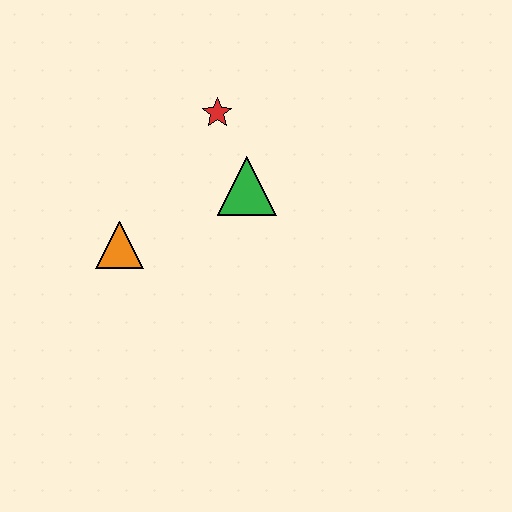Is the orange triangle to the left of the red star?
Yes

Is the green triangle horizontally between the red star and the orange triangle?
No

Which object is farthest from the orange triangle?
The red star is farthest from the orange triangle.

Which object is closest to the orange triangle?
The green triangle is closest to the orange triangle.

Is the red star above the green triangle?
Yes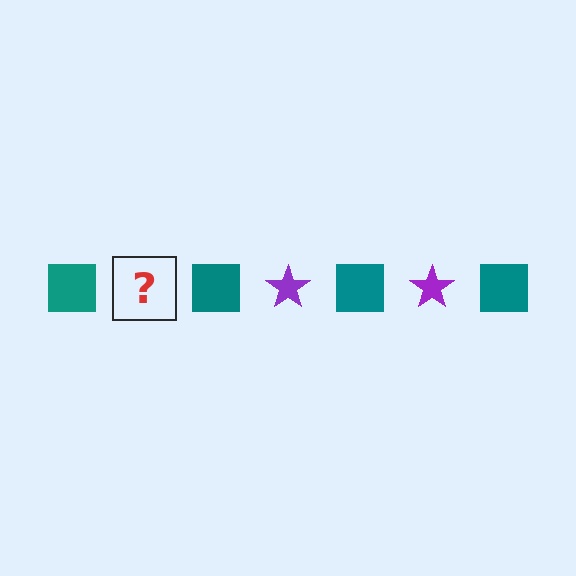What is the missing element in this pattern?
The missing element is a purple star.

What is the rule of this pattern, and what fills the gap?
The rule is that the pattern alternates between teal square and purple star. The gap should be filled with a purple star.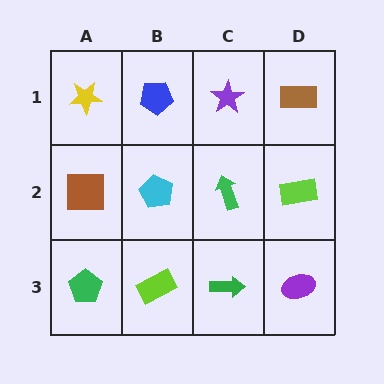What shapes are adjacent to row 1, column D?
A lime rectangle (row 2, column D), a purple star (row 1, column C).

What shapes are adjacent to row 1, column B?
A cyan pentagon (row 2, column B), a yellow star (row 1, column A), a purple star (row 1, column C).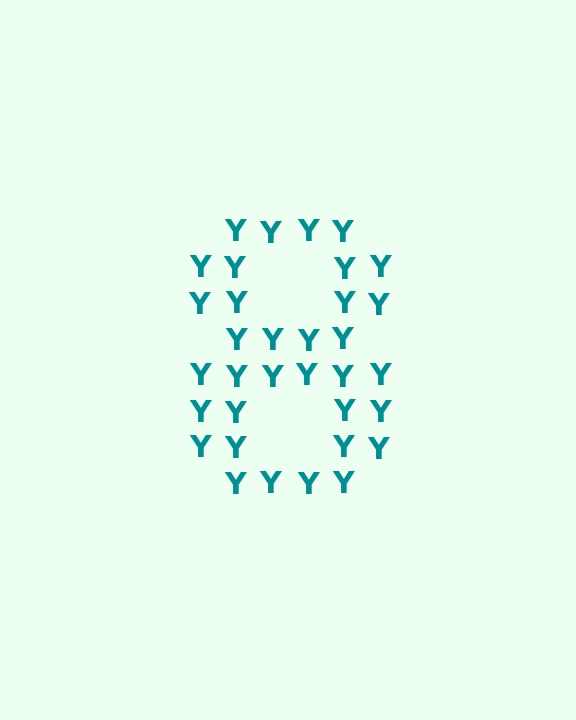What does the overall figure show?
The overall figure shows the digit 8.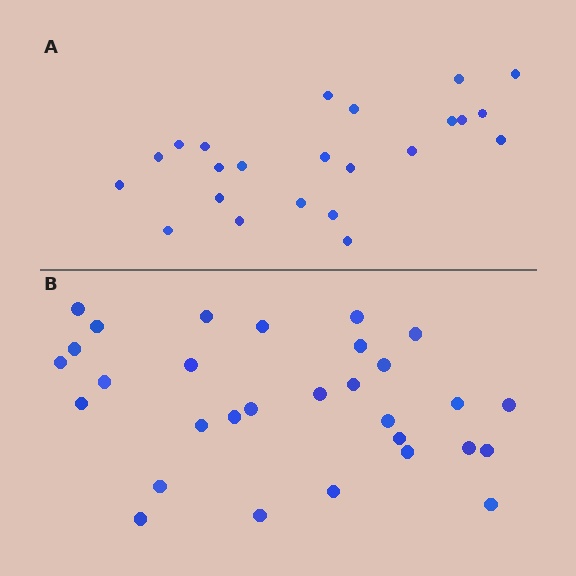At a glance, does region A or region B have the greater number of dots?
Region B (the bottom region) has more dots.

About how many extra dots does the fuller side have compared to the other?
Region B has roughly 8 or so more dots than region A.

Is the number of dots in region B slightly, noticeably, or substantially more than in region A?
Region B has noticeably more, but not dramatically so. The ratio is roughly 1.3 to 1.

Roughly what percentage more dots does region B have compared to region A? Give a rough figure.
About 30% more.